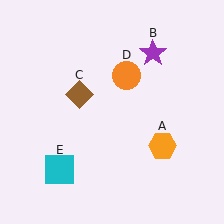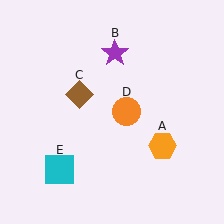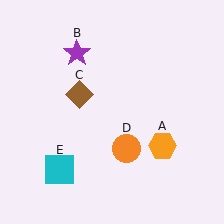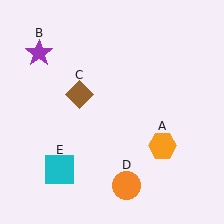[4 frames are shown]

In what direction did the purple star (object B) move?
The purple star (object B) moved left.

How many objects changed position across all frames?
2 objects changed position: purple star (object B), orange circle (object D).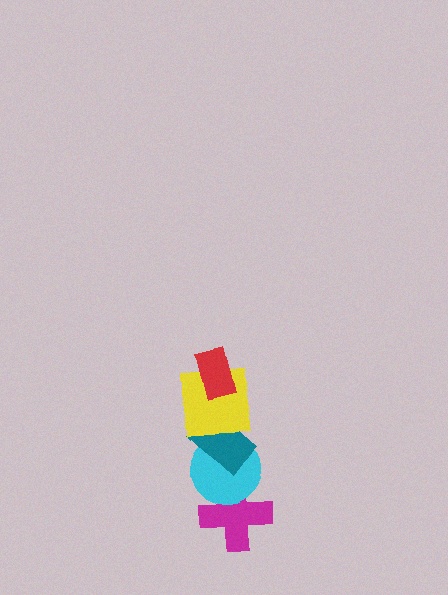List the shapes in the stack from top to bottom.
From top to bottom: the red rectangle, the yellow square, the teal rectangle, the cyan circle, the magenta cross.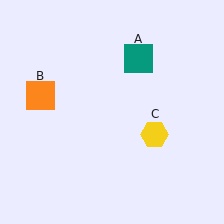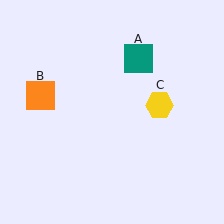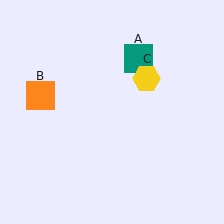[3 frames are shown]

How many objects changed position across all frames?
1 object changed position: yellow hexagon (object C).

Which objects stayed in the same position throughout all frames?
Teal square (object A) and orange square (object B) remained stationary.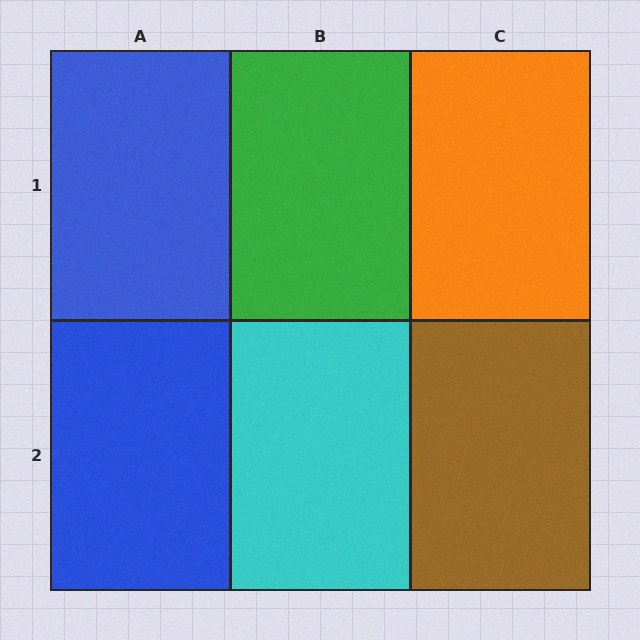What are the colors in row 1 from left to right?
Blue, green, orange.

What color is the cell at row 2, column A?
Blue.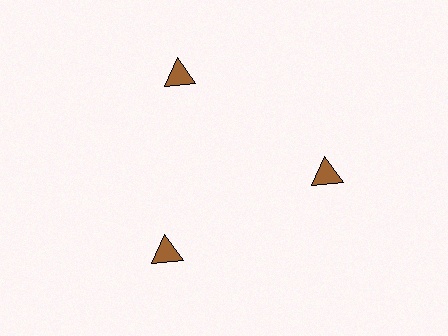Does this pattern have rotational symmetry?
Yes, this pattern has 3-fold rotational symmetry. It looks the same after rotating 120 degrees around the center.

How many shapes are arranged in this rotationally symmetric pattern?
There are 3 shapes, arranged in 3 groups of 1.